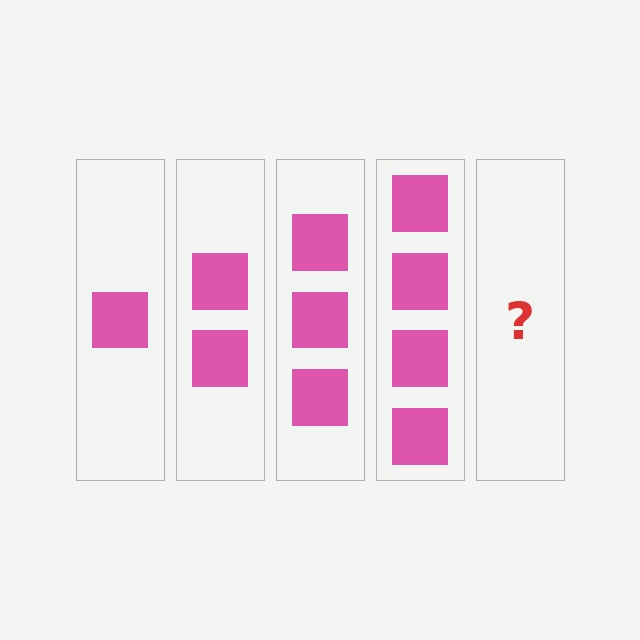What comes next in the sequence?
The next element should be 5 squares.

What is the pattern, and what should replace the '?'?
The pattern is that each step adds one more square. The '?' should be 5 squares.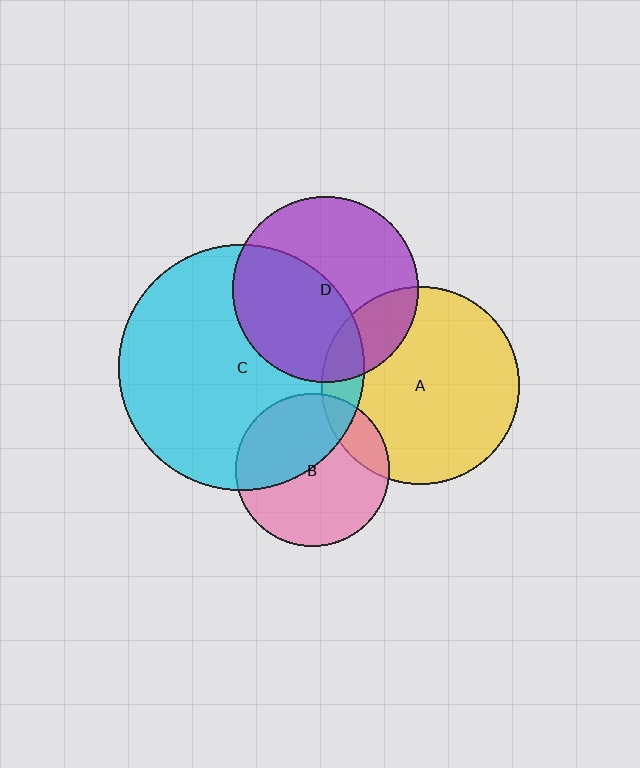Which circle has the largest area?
Circle C (cyan).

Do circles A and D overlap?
Yes.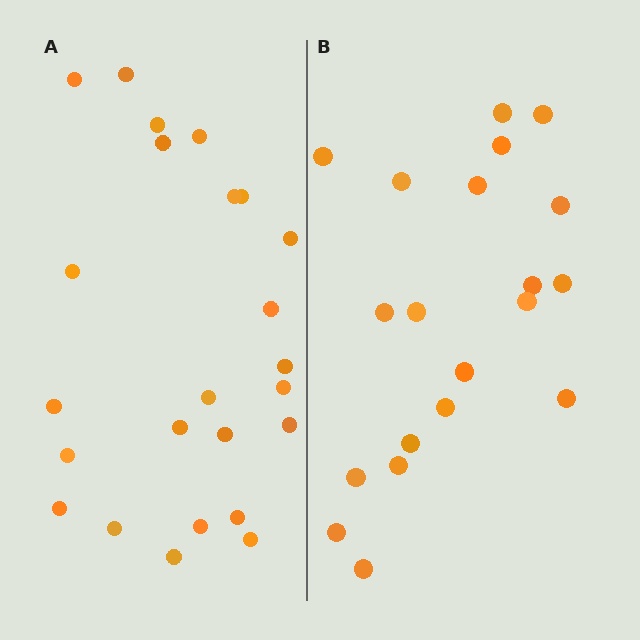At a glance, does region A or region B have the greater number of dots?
Region A (the left region) has more dots.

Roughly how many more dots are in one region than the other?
Region A has about 4 more dots than region B.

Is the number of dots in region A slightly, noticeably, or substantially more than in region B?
Region A has only slightly more — the two regions are fairly close. The ratio is roughly 1.2 to 1.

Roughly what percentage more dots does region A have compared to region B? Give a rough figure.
About 20% more.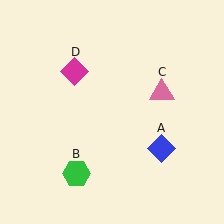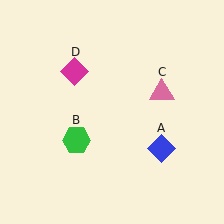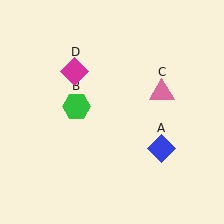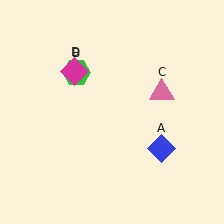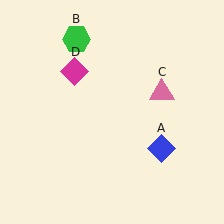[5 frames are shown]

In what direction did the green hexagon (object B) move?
The green hexagon (object B) moved up.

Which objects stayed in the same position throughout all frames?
Blue diamond (object A) and pink triangle (object C) and magenta diamond (object D) remained stationary.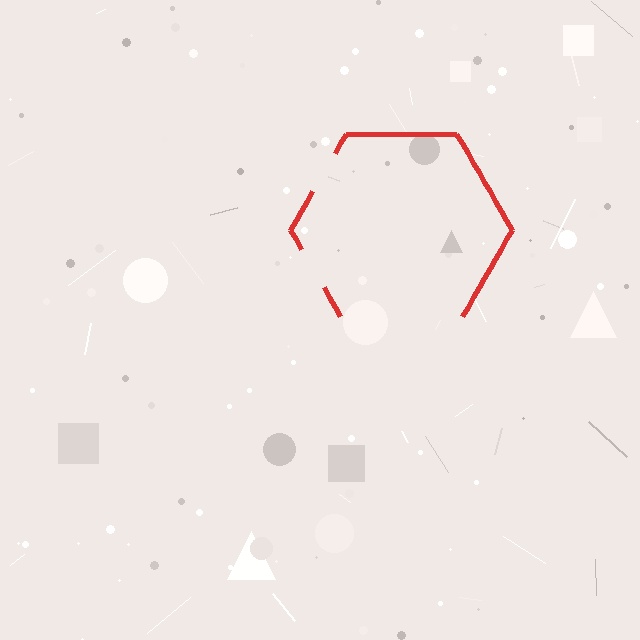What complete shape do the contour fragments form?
The contour fragments form a hexagon.